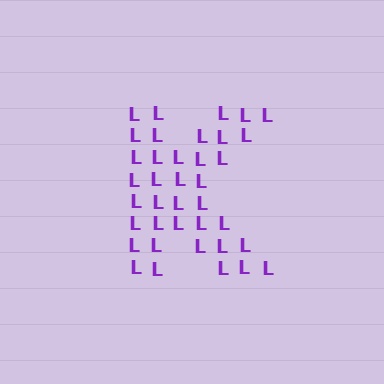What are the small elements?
The small elements are letter L's.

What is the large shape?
The large shape is the letter K.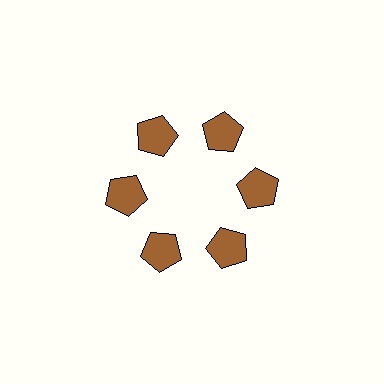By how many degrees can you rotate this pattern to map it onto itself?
The pattern maps onto itself every 60 degrees of rotation.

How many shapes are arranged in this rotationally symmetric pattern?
There are 6 shapes, arranged in 6 groups of 1.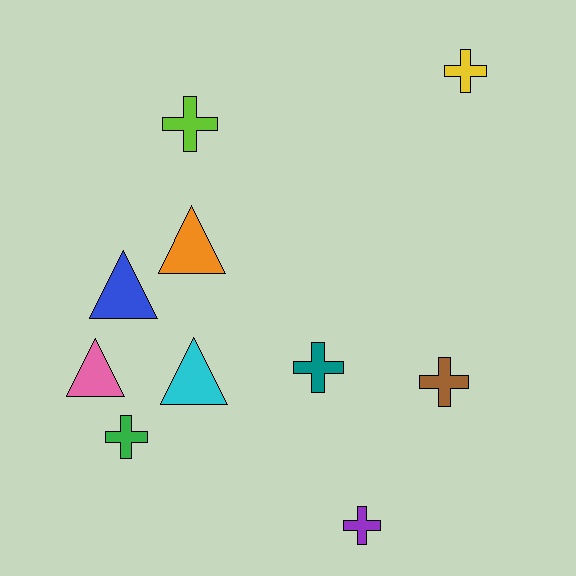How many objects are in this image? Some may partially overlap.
There are 10 objects.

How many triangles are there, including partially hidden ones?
There are 4 triangles.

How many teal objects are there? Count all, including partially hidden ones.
There is 1 teal object.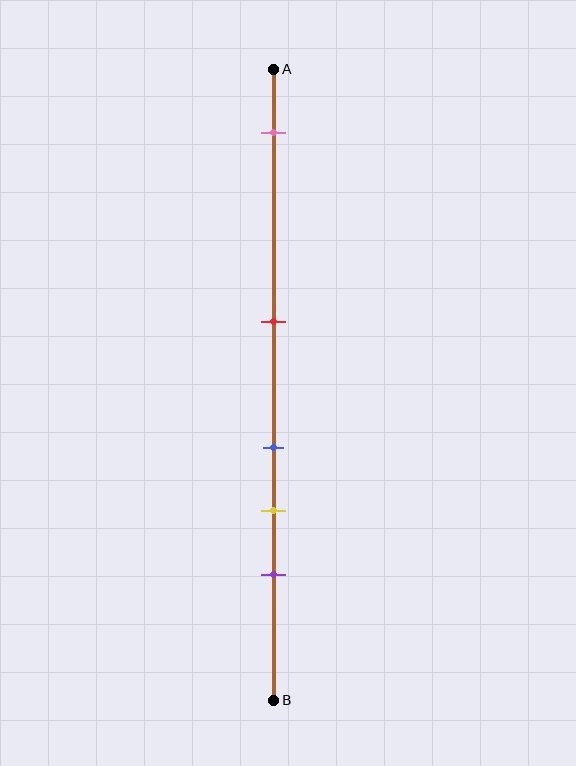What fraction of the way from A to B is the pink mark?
The pink mark is approximately 10% (0.1) of the way from A to B.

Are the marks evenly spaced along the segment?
No, the marks are not evenly spaced.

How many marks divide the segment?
There are 5 marks dividing the segment.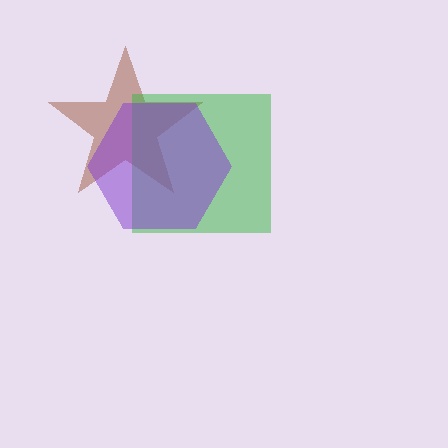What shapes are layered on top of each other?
The layered shapes are: a brown star, a green square, a purple hexagon.